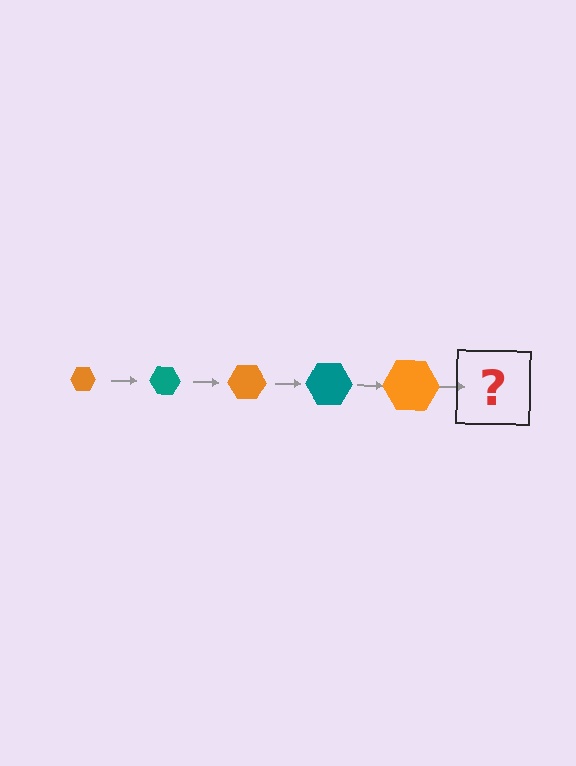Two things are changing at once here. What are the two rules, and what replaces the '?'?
The two rules are that the hexagon grows larger each step and the color cycles through orange and teal. The '?' should be a teal hexagon, larger than the previous one.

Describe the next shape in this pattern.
It should be a teal hexagon, larger than the previous one.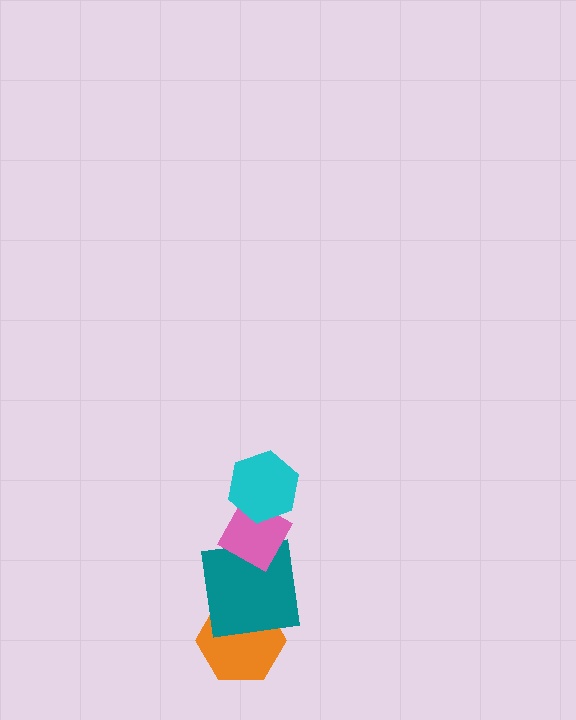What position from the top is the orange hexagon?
The orange hexagon is 4th from the top.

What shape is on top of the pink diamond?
The cyan hexagon is on top of the pink diamond.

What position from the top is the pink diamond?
The pink diamond is 2nd from the top.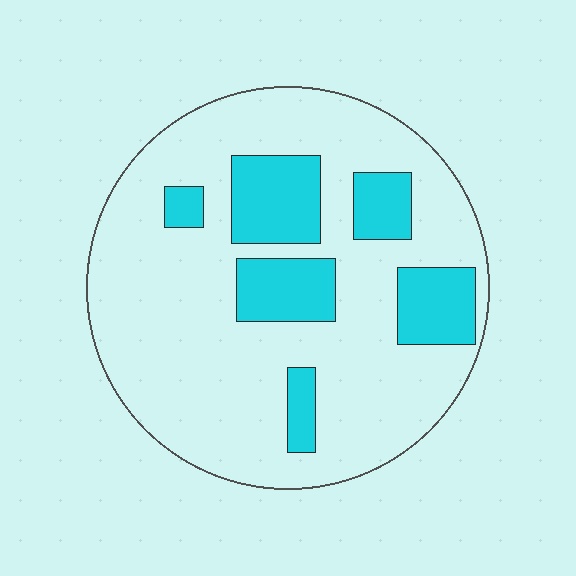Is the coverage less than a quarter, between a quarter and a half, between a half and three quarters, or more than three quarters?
Less than a quarter.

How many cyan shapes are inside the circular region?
6.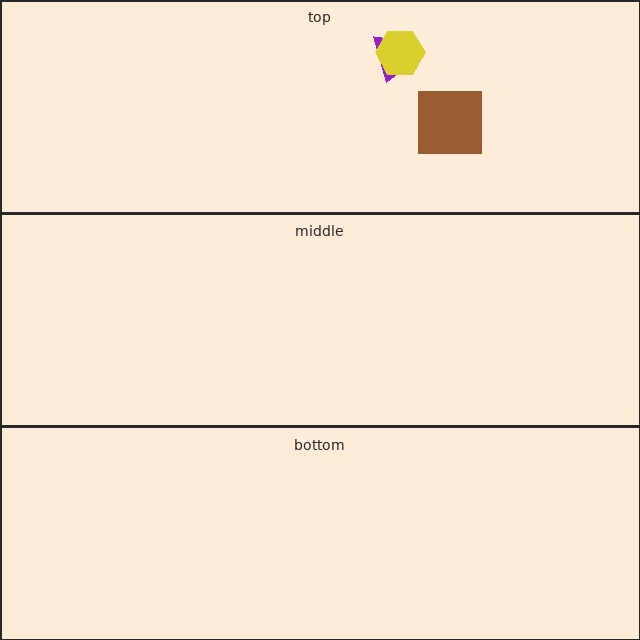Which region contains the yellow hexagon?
The top region.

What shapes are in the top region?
The brown square, the purple trapezoid, the yellow hexagon.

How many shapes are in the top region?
3.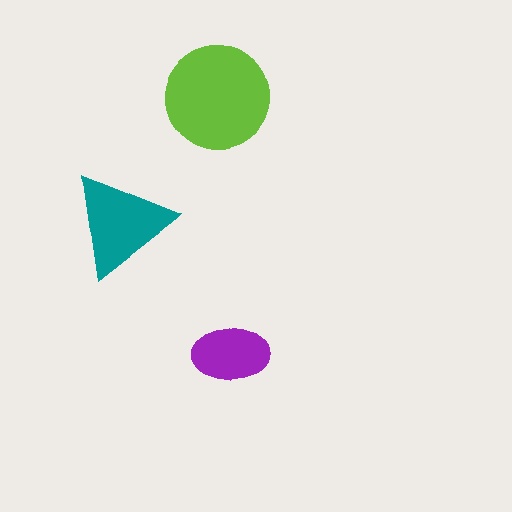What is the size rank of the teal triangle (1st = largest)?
2nd.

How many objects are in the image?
There are 3 objects in the image.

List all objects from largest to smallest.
The lime circle, the teal triangle, the purple ellipse.